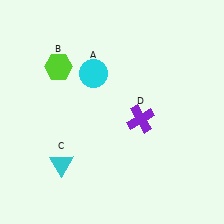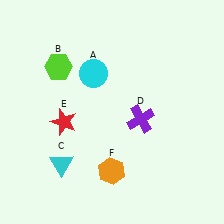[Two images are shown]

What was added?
A red star (E), an orange hexagon (F) were added in Image 2.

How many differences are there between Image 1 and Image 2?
There are 2 differences between the two images.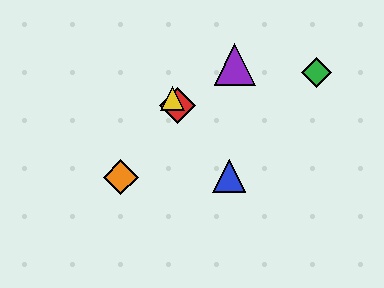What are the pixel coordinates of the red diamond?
The red diamond is at (178, 106).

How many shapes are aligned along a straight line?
3 shapes (the red diamond, the blue triangle, the yellow triangle) are aligned along a straight line.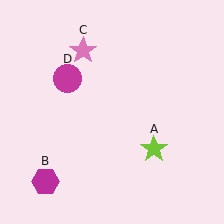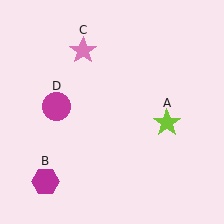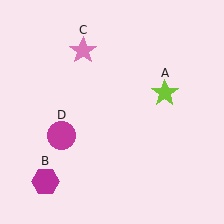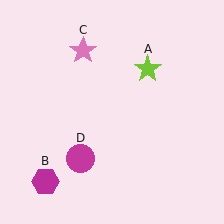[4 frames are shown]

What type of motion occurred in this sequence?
The lime star (object A), magenta circle (object D) rotated counterclockwise around the center of the scene.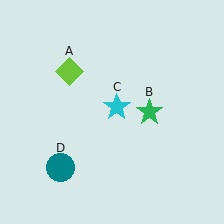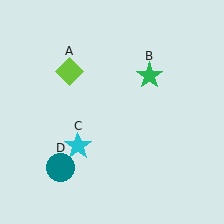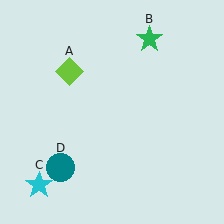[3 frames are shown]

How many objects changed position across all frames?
2 objects changed position: green star (object B), cyan star (object C).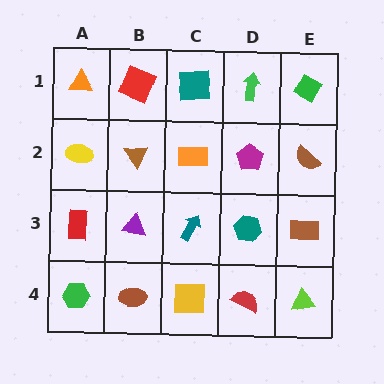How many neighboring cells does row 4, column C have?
3.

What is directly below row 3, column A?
A green hexagon.